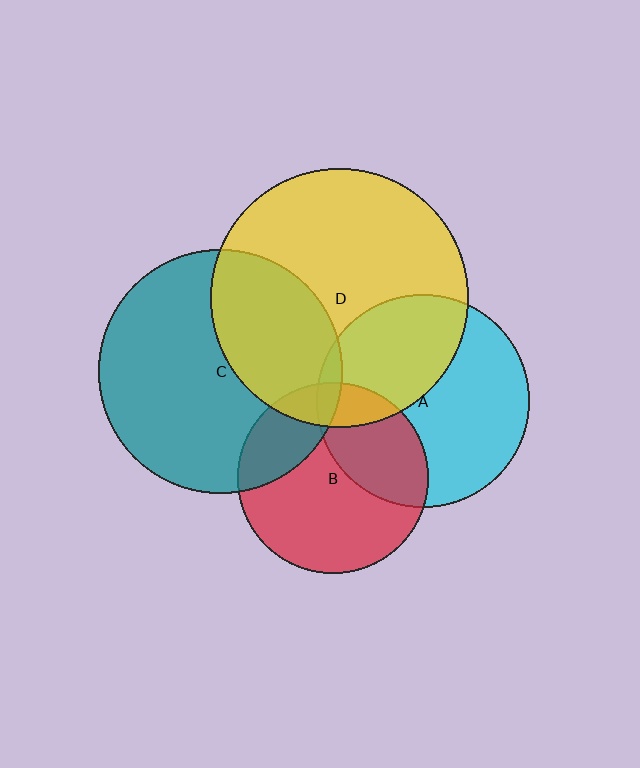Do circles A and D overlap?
Yes.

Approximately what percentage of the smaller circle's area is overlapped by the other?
Approximately 40%.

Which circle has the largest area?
Circle D (yellow).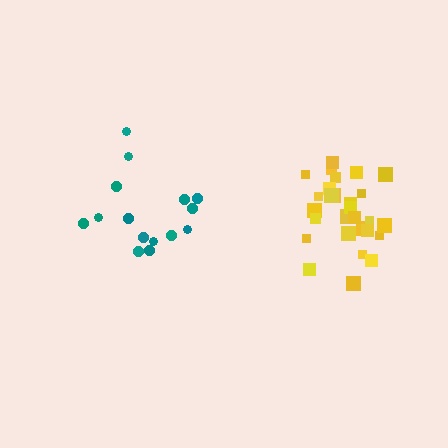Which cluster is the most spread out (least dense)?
Teal.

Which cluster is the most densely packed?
Yellow.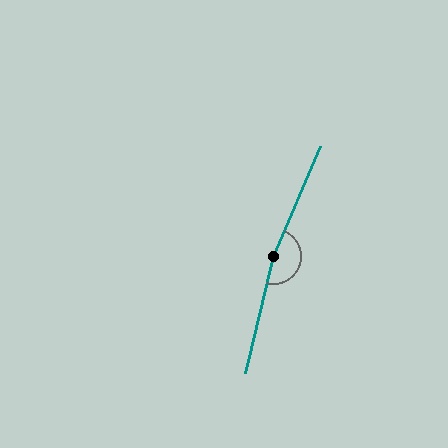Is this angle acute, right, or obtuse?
It is obtuse.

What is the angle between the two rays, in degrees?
Approximately 170 degrees.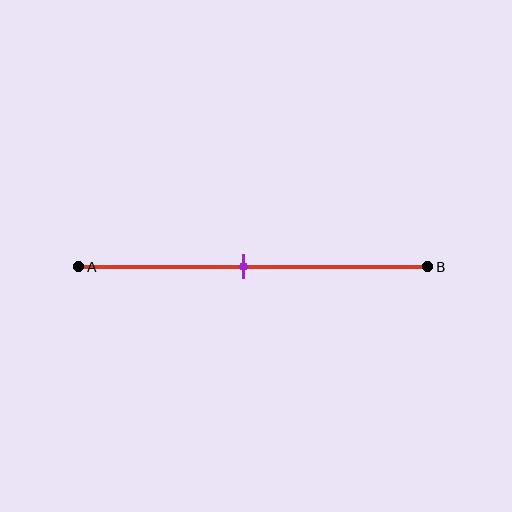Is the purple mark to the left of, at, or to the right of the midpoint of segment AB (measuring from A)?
The purple mark is approximately at the midpoint of segment AB.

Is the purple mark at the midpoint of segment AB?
Yes, the mark is approximately at the midpoint.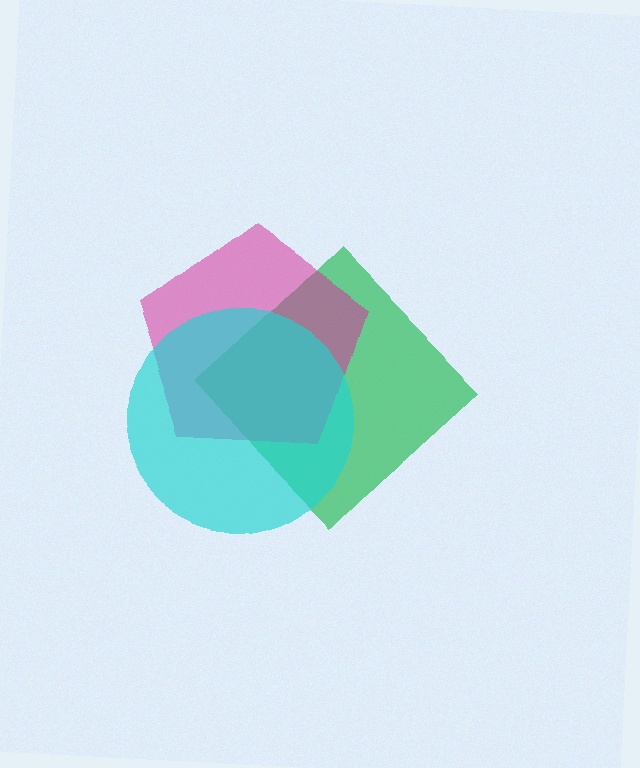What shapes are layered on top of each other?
The layered shapes are: a green diamond, a magenta pentagon, a cyan circle.